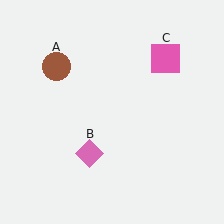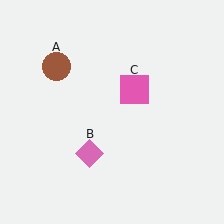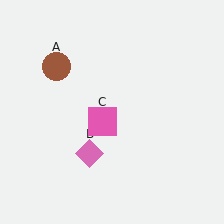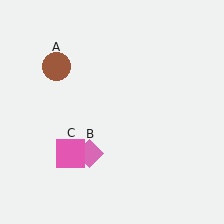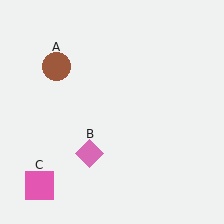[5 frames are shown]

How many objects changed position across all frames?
1 object changed position: pink square (object C).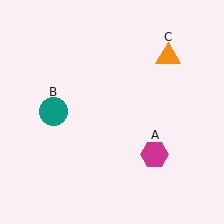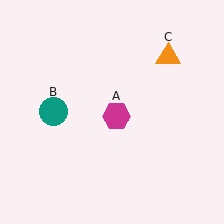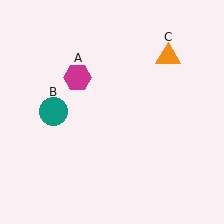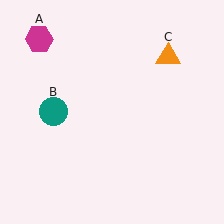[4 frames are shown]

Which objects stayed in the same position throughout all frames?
Teal circle (object B) and orange triangle (object C) remained stationary.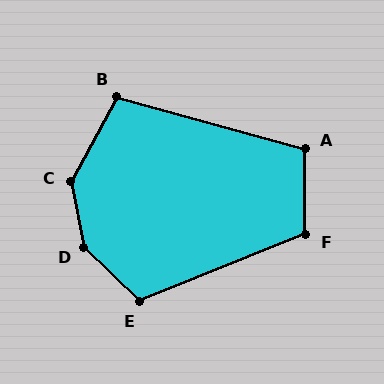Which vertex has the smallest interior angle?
B, at approximately 103 degrees.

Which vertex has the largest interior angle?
D, at approximately 145 degrees.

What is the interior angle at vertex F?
Approximately 112 degrees (obtuse).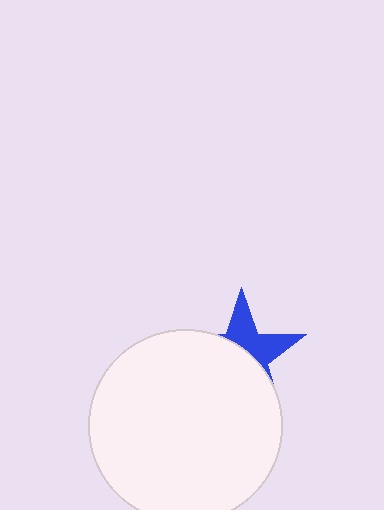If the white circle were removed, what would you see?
You would see the complete blue star.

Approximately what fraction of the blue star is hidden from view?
Roughly 60% of the blue star is hidden behind the white circle.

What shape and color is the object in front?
The object in front is a white circle.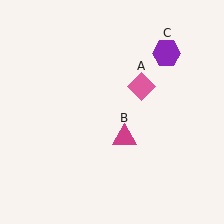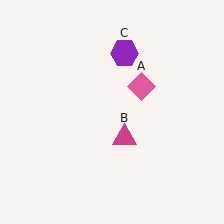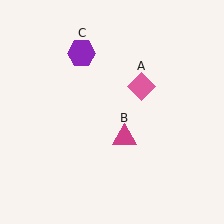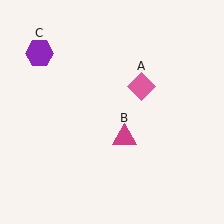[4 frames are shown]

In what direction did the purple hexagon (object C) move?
The purple hexagon (object C) moved left.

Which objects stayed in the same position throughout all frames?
Pink diamond (object A) and magenta triangle (object B) remained stationary.